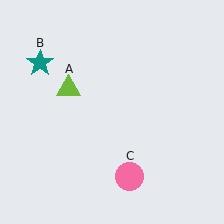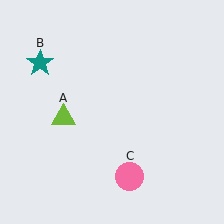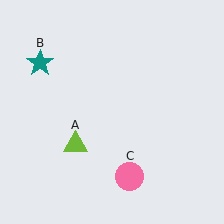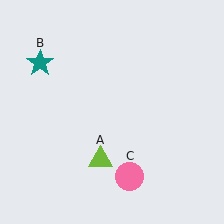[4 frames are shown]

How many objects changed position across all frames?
1 object changed position: lime triangle (object A).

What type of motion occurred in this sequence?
The lime triangle (object A) rotated counterclockwise around the center of the scene.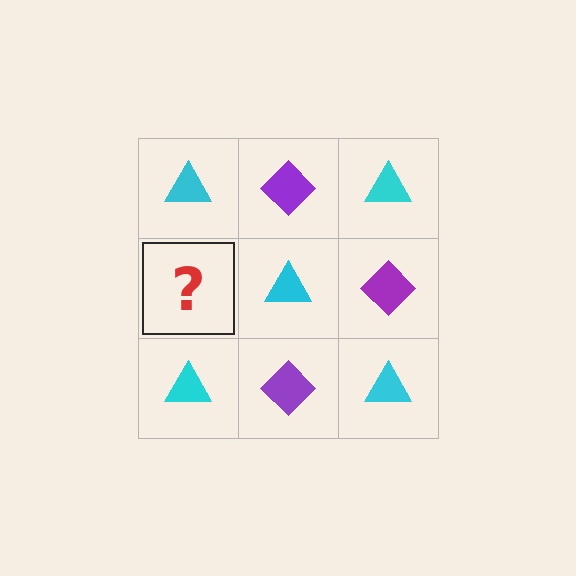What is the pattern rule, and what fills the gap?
The rule is that it alternates cyan triangle and purple diamond in a checkerboard pattern. The gap should be filled with a purple diamond.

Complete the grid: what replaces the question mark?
The question mark should be replaced with a purple diamond.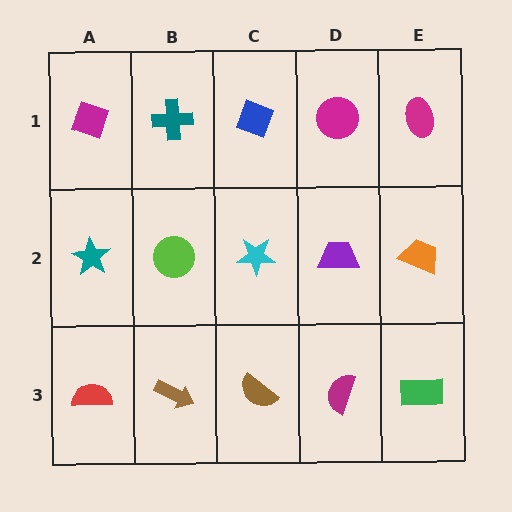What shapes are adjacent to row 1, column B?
A lime circle (row 2, column B), a magenta diamond (row 1, column A), a blue diamond (row 1, column C).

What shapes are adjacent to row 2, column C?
A blue diamond (row 1, column C), a brown semicircle (row 3, column C), a lime circle (row 2, column B), a purple trapezoid (row 2, column D).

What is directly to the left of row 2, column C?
A lime circle.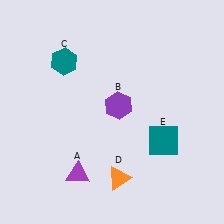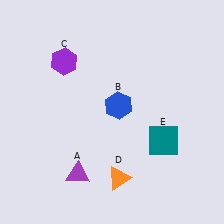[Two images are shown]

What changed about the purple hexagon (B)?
In Image 1, B is purple. In Image 2, it changed to blue.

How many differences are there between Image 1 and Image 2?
There are 2 differences between the two images.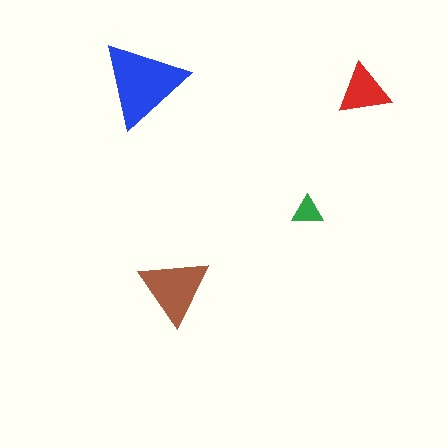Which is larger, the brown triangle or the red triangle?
The brown one.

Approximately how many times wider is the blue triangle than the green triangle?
About 3 times wider.